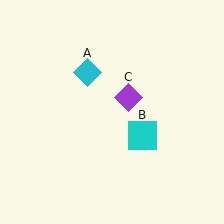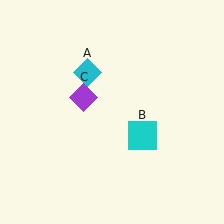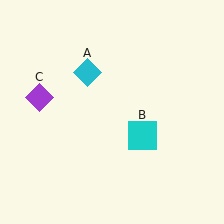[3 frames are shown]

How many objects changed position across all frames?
1 object changed position: purple diamond (object C).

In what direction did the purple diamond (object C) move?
The purple diamond (object C) moved left.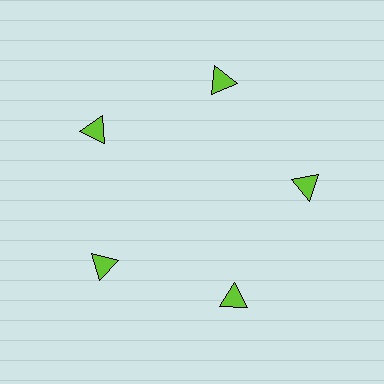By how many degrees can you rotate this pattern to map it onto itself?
The pattern maps onto itself every 72 degrees of rotation.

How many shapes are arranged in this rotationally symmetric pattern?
There are 5 shapes, arranged in 5 groups of 1.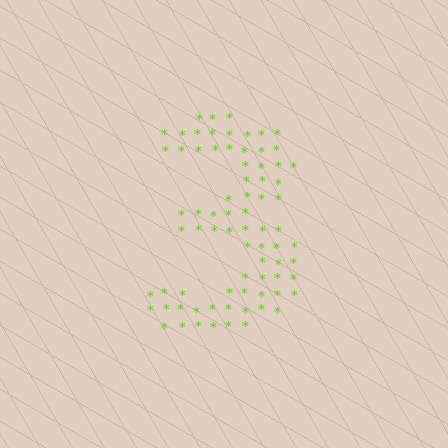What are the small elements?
The small elements are asterisks.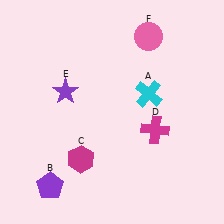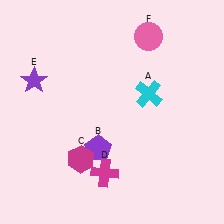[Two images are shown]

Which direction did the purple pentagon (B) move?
The purple pentagon (B) moved right.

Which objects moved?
The objects that moved are: the purple pentagon (B), the magenta cross (D), the purple star (E).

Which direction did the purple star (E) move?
The purple star (E) moved left.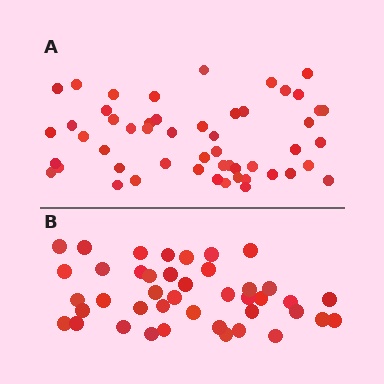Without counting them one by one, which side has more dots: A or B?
Region A (the top region) has more dots.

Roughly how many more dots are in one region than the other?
Region A has roughly 10 or so more dots than region B.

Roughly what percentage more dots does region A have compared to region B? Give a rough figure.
About 25% more.